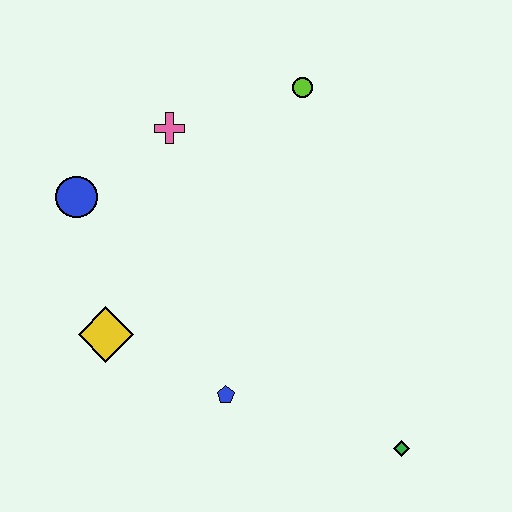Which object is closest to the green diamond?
The blue pentagon is closest to the green diamond.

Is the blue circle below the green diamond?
No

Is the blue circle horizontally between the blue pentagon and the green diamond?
No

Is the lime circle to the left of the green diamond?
Yes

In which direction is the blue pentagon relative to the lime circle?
The blue pentagon is below the lime circle.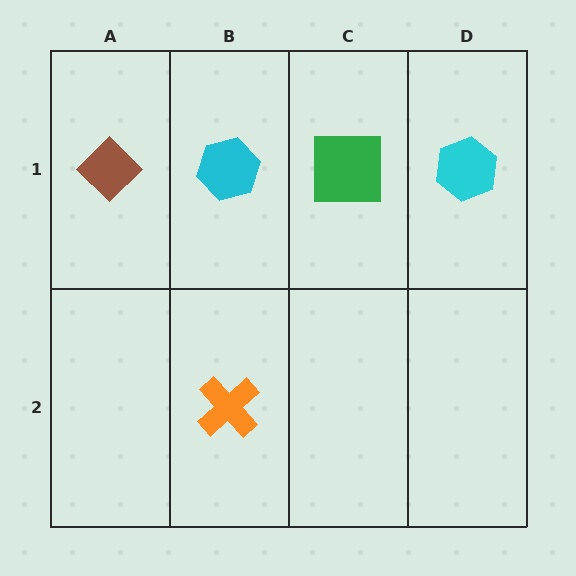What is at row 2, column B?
An orange cross.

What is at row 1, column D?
A cyan hexagon.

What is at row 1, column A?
A brown diamond.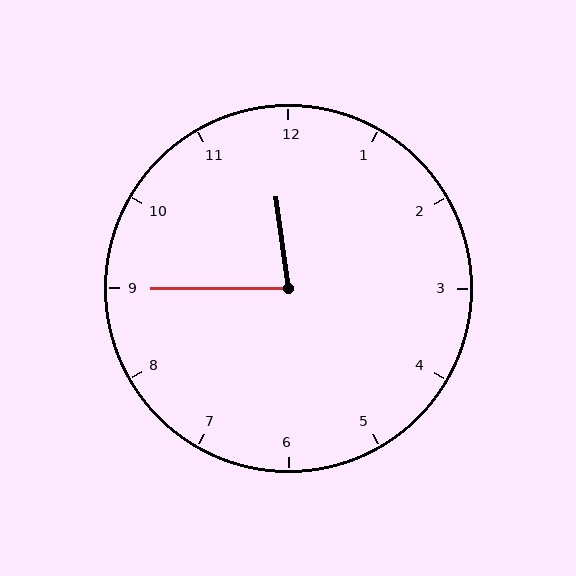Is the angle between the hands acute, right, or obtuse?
It is acute.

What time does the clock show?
11:45.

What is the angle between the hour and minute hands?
Approximately 82 degrees.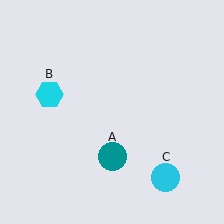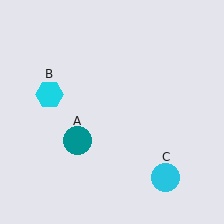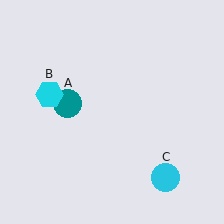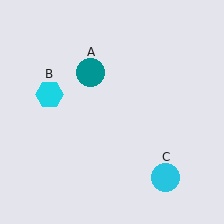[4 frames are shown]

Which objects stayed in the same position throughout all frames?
Cyan hexagon (object B) and cyan circle (object C) remained stationary.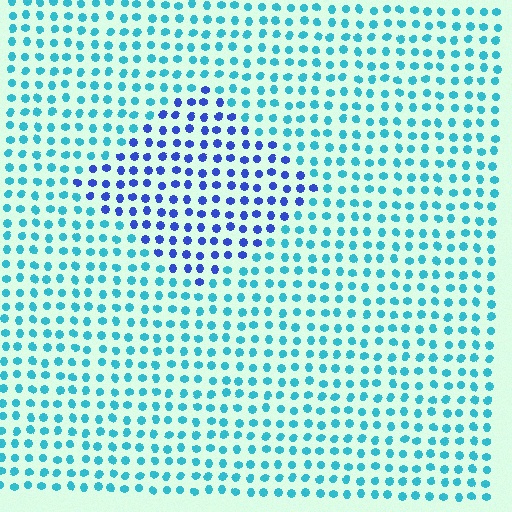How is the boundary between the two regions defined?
The boundary is defined purely by a slight shift in hue (about 44 degrees). Spacing, size, and orientation are identical on both sides.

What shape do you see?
I see a diamond.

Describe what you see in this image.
The image is filled with small cyan elements in a uniform arrangement. A diamond-shaped region is visible where the elements are tinted to a slightly different hue, forming a subtle color boundary.